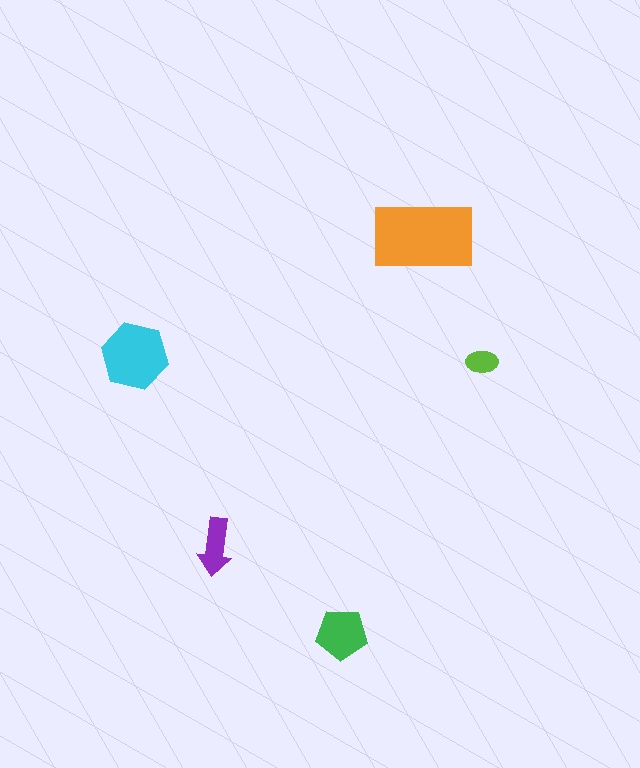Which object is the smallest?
The lime ellipse.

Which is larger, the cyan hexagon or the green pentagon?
The cyan hexagon.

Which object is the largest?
The orange rectangle.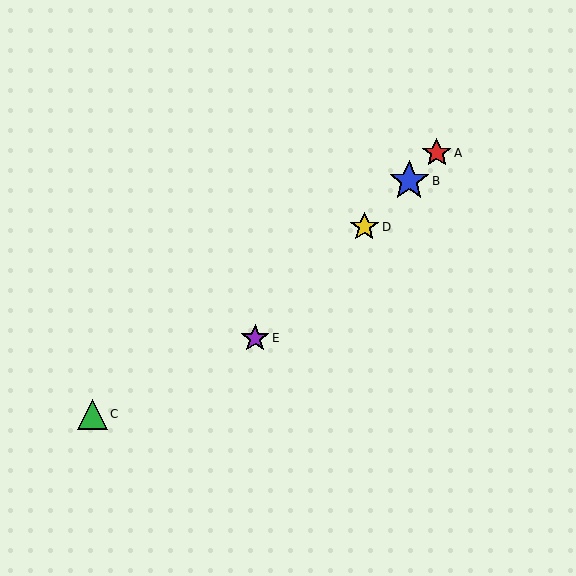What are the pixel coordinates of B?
Object B is at (409, 181).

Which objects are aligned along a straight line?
Objects A, B, D, E are aligned along a straight line.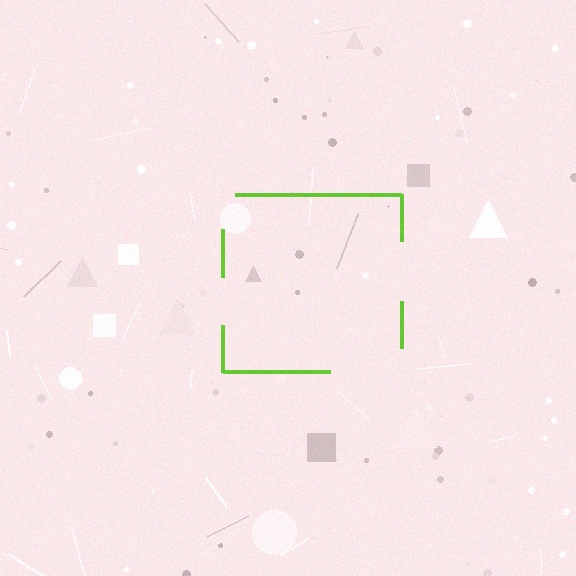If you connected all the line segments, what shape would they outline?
They would outline a square.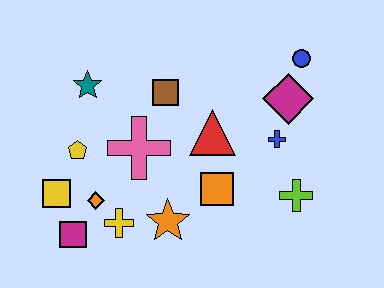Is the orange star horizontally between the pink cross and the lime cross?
Yes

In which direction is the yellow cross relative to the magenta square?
The yellow cross is to the right of the magenta square.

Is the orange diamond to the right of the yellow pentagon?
Yes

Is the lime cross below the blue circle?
Yes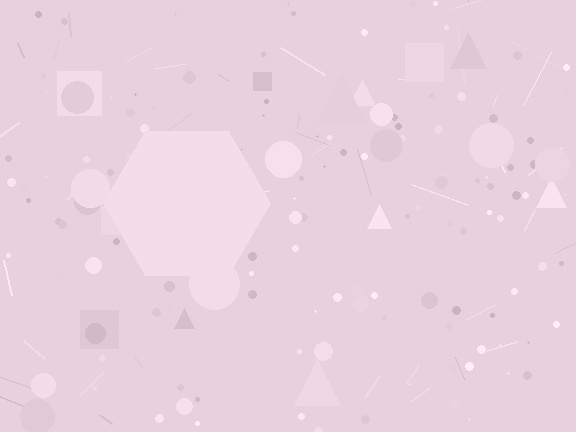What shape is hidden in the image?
A hexagon is hidden in the image.